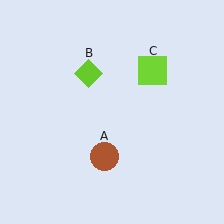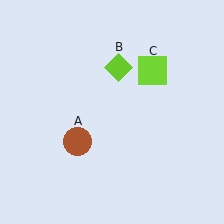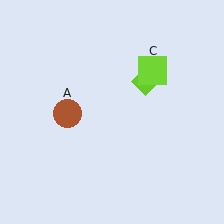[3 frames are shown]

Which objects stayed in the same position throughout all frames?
Lime square (object C) remained stationary.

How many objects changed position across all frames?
2 objects changed position: brown circle (object A), lime diamond (object B).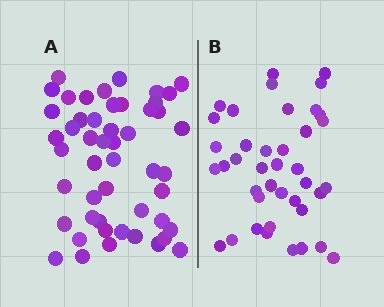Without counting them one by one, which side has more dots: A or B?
Region A (the left region) has more dots.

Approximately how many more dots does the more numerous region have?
Region A has roughly 10 or so more dots than region B.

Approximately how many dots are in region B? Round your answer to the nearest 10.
About 40 dots.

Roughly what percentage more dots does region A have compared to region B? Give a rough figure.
About 25% more.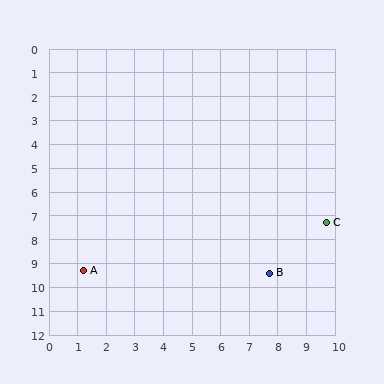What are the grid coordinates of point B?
Point B is at approximately (7.7, 9.4).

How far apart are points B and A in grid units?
Points B and A are about 6.5 grid units apart.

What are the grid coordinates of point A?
Point A is at approximately (1.2, 9.3).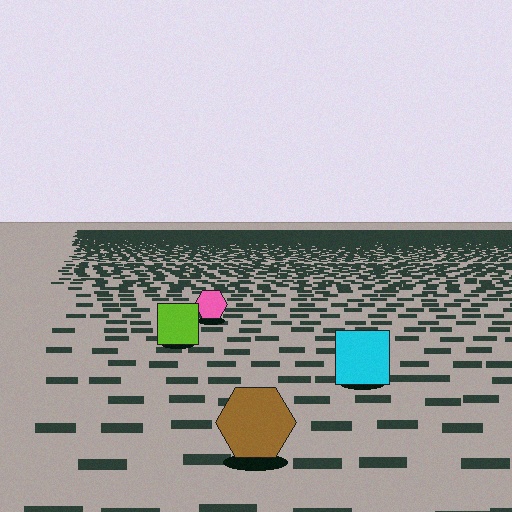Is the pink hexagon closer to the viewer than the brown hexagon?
No. The brown hexagon is closer — you can tell from the texture gradient: the ground texture is coarser near it.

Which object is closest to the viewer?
The brown hexagon is closest. The texture marks near it are larger and more spread out.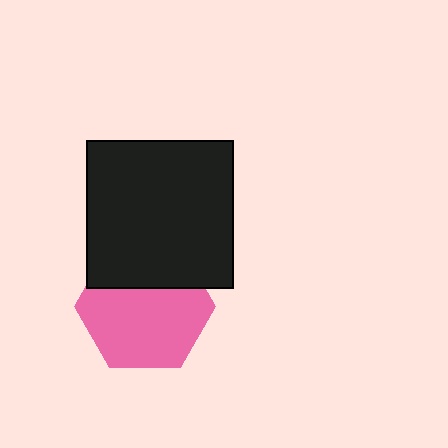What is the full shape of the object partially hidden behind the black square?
The partially hidden object is a pink hexagon.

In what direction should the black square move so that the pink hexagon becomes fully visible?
The black square should move up. That is the shortest direction to clear the overlap and leave the pink hexagon fully visible.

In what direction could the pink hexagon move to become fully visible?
The pink hexagon could move down. That would shift it out from behind the black square entirely.